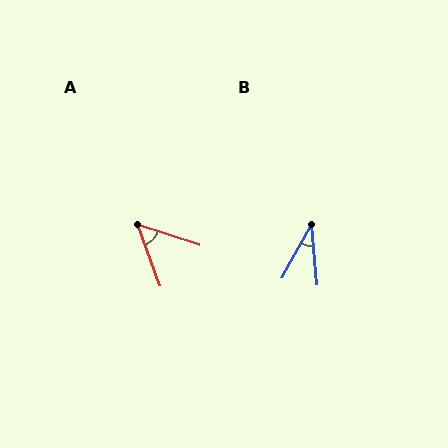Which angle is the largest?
A, at approximately 51 degrees.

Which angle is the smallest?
B, at approximately 34 degrees.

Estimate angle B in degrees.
Approximately 34 degrees.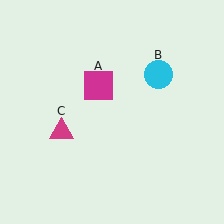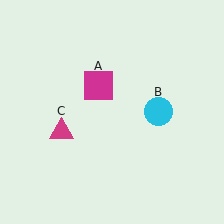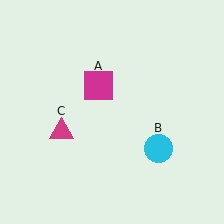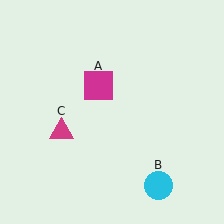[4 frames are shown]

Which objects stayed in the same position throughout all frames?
Magenta square (object A) and magenta triangle (object C) remained stationary.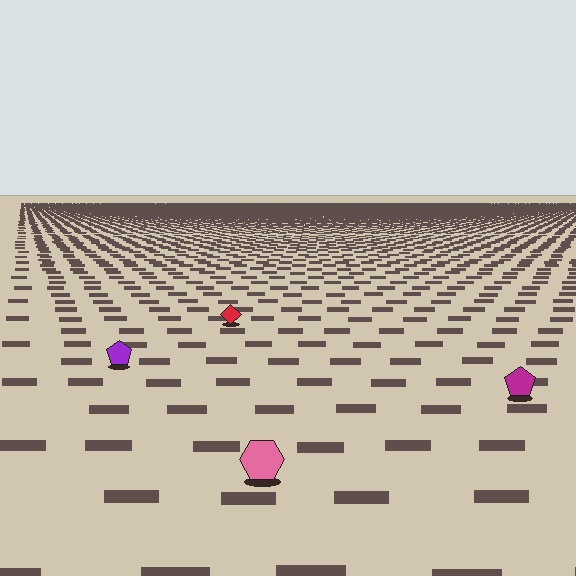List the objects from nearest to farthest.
From nearest to farthest: the pink hexagon, the magenta pentagon, the purple pentagon, the red diamond.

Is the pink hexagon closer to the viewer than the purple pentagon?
Yes. The pink hexagon is closer — you can tell from the texture gradient: the ground texture is coarser near it.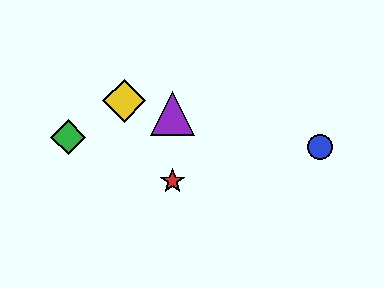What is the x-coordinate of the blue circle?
The blue circle is at x≈320.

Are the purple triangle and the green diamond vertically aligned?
No, the purple triangle is at x≈172 and the green diamond is at x≈68.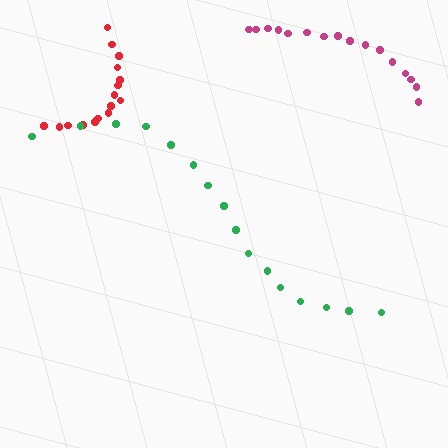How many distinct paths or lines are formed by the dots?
There are 3 distinct paths.